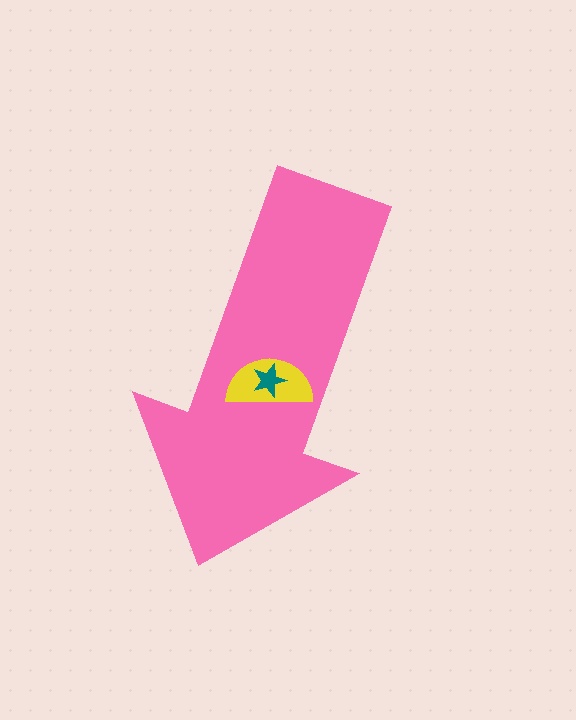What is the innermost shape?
The teal star.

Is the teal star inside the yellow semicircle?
Yes.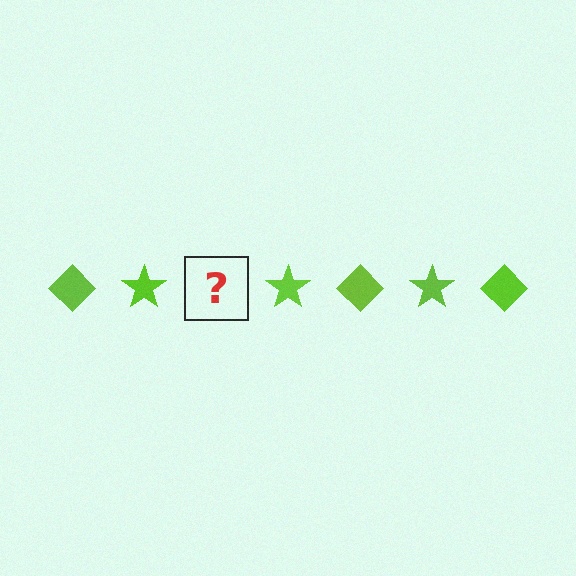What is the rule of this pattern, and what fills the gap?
The rule is that the pattern cycles through diamond, star shapes in lime. The gap should be filled with a lime diamond.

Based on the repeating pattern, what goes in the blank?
The blank should be a lime diamond.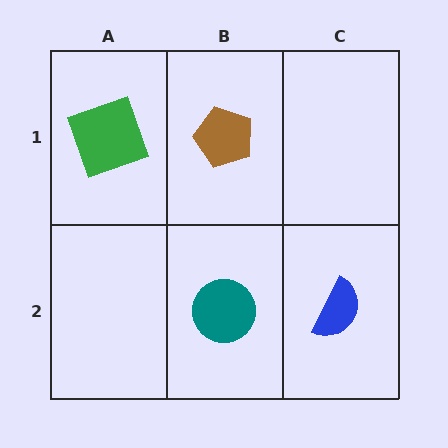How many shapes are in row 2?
2 shapes.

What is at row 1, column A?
A green square.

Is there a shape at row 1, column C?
No, that cell is empty.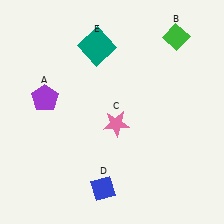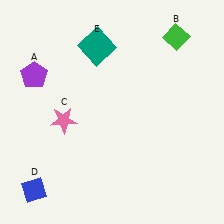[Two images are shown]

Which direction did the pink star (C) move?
The pink star (C) moved left.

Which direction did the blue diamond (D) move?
The blue diamond (D) moved left.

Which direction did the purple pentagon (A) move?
The purple pentagon (A) moved up.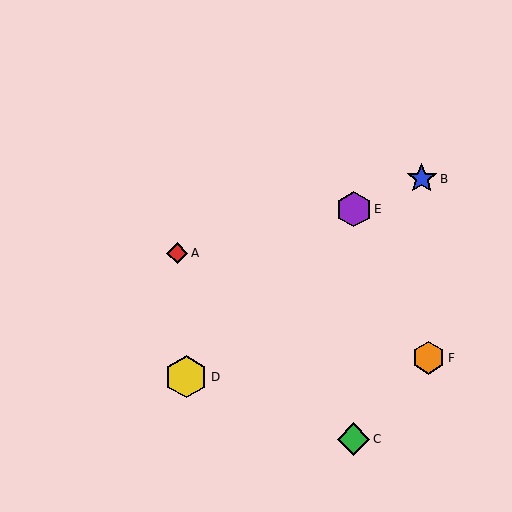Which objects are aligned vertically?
Objects C, E are aligned vertically.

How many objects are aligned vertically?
2 objects (C, E) are aligned vertically.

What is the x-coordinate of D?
Object D is at x≈186.